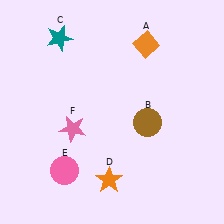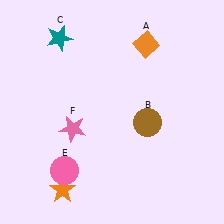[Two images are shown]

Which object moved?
The orange star (D) moved left.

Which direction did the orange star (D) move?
The orange star (D) moved left.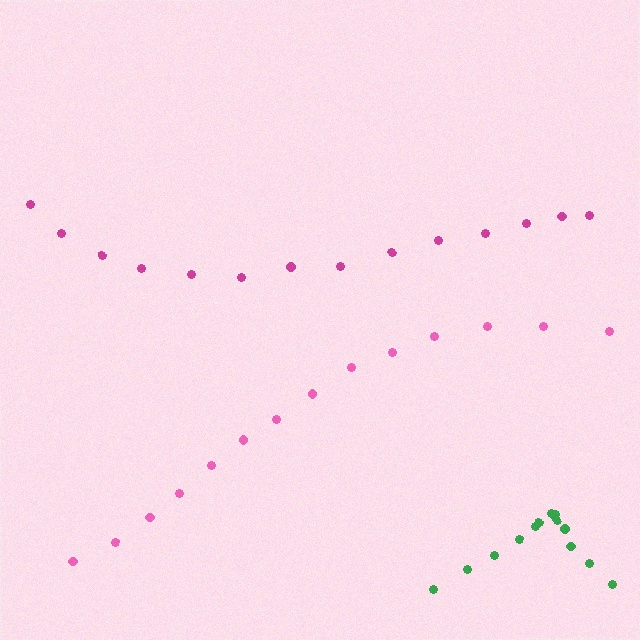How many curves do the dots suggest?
There are 3 distinct paths.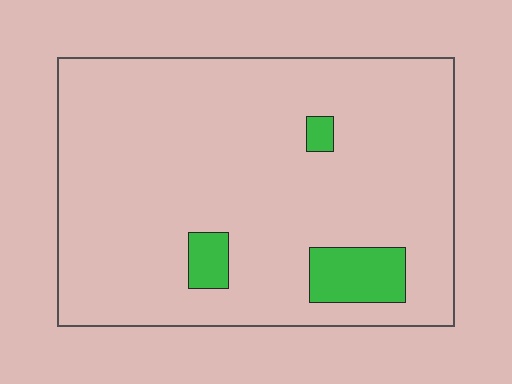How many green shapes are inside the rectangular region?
3.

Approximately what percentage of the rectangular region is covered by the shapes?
Approximately 10%.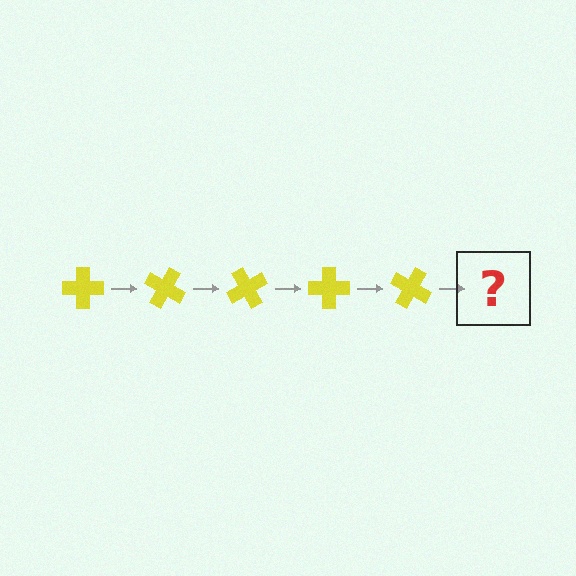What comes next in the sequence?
The next element should be a yellow cross rotated 150 degrees.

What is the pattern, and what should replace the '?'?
The pattern is that the cross rotates 30 degrees each step. The '?' should be a yellow cross rotated 150 degrees.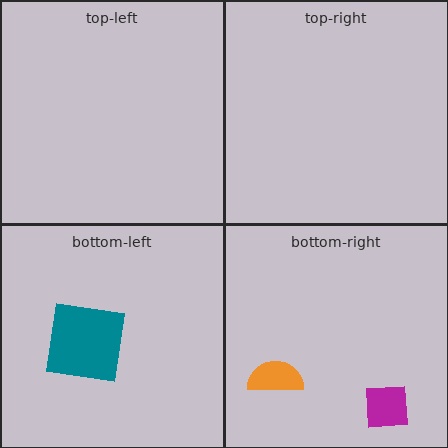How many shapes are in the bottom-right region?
2.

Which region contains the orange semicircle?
The bottom-right region.